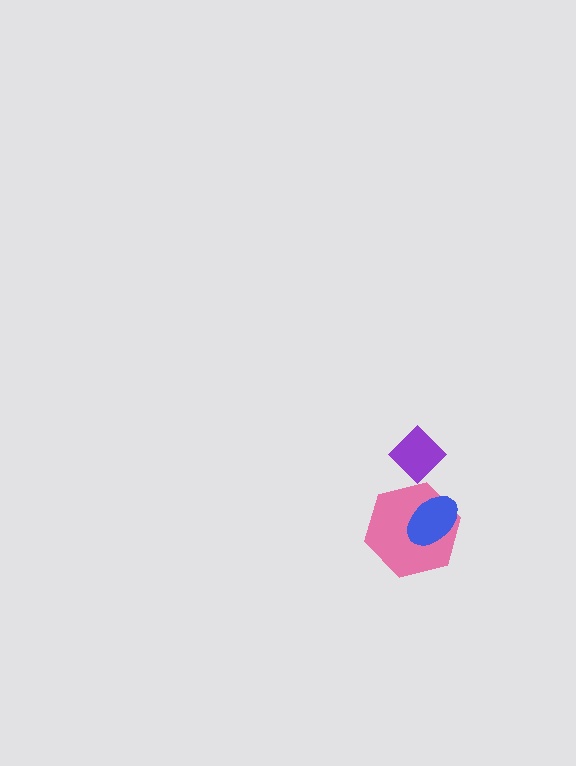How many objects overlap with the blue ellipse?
1 object overlaps with the blue ellipse.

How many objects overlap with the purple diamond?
0 objects overlap with the purple diamond.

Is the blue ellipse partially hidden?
No, no other shape covers it.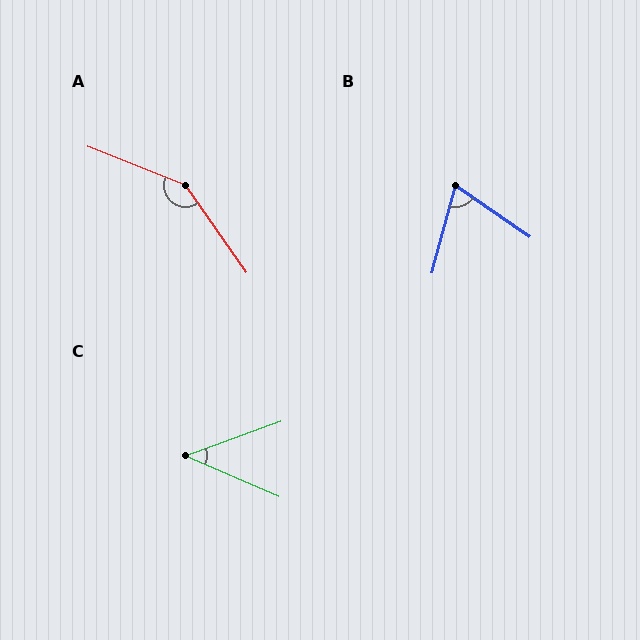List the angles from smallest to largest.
C (43°), B (70°), A (147°).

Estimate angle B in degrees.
Approximately 70 degrees.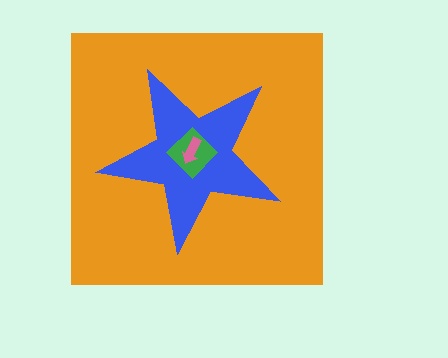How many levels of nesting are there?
4.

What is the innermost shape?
The pink arrow.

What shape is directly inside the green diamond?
The pink arrow.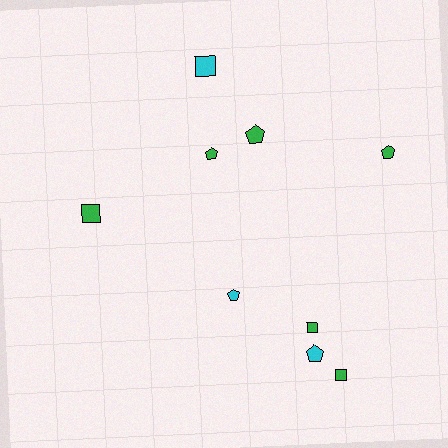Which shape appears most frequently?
Pentagon, with 5 objects.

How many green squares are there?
There are 3 green squares.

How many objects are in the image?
There are 9 objects.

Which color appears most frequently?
Green, with 6 objects.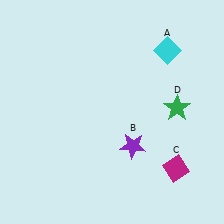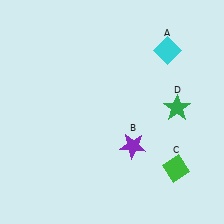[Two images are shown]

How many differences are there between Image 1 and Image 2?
There is 1 difference between the two images.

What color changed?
The diamond (C) changed from magenta in Image 1 to green in Image 2.